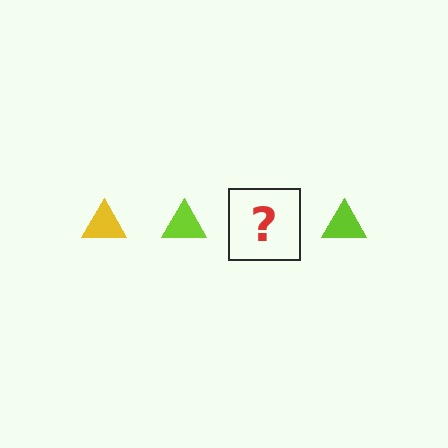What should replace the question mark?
The question mark should be replaced with a yellow triangle.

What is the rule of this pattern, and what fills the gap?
The rule is that the pattern cycles through yellow, lime triangles. The gap should be filled with a yellow triangle.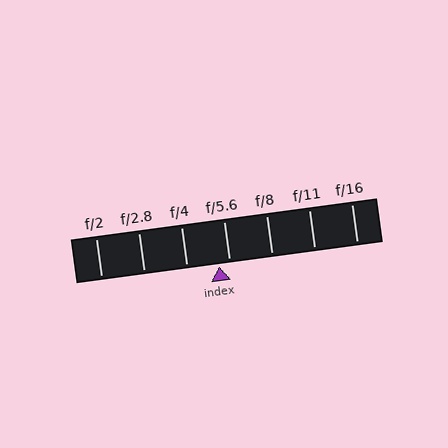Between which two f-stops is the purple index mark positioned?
The index mark is between f/4 and f/5.6.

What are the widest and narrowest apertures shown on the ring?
The widest aperture shown is f/2 and the narrowest is f/16.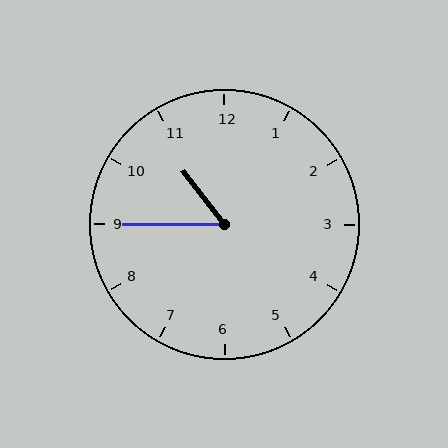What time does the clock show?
10:45.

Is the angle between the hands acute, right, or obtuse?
It is acute.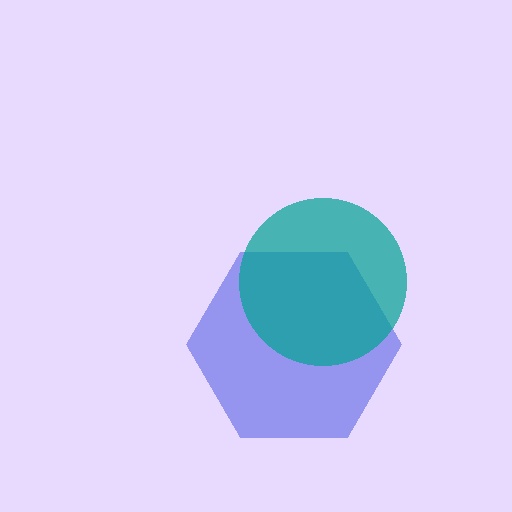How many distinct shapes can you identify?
There are 2 distinct shapes: a blue hexagon, a teal circle.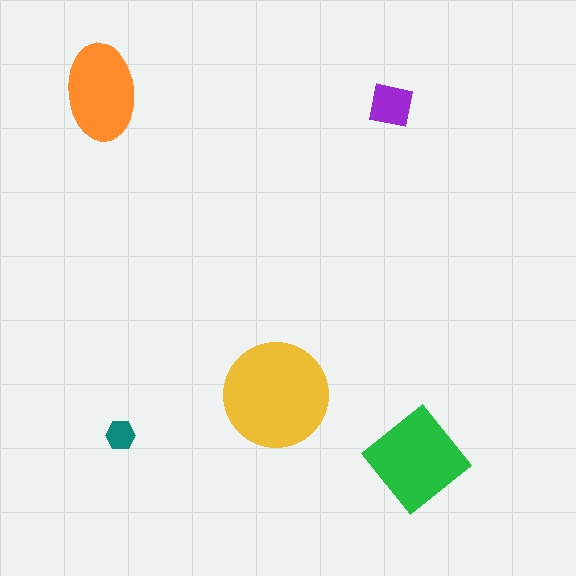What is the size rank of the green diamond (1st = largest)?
2nd.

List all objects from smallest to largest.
The teal hexagon, the purple square, the orange ellipse, the green diamond, the yellow circle.